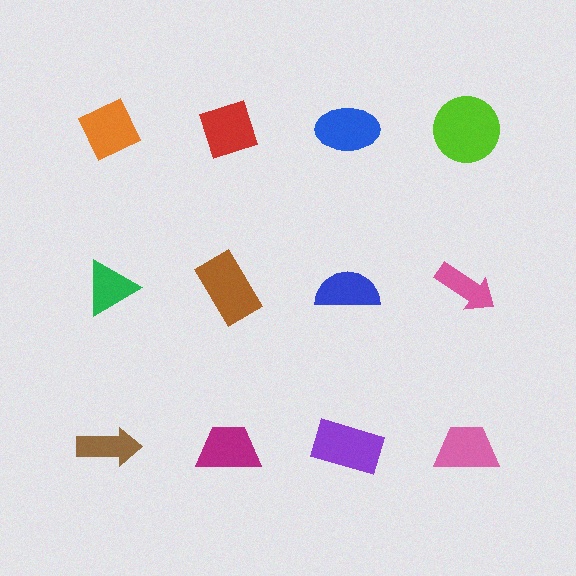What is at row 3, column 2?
A magenta trapezoid.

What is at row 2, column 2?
A brown rectangle.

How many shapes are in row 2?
4 shapes.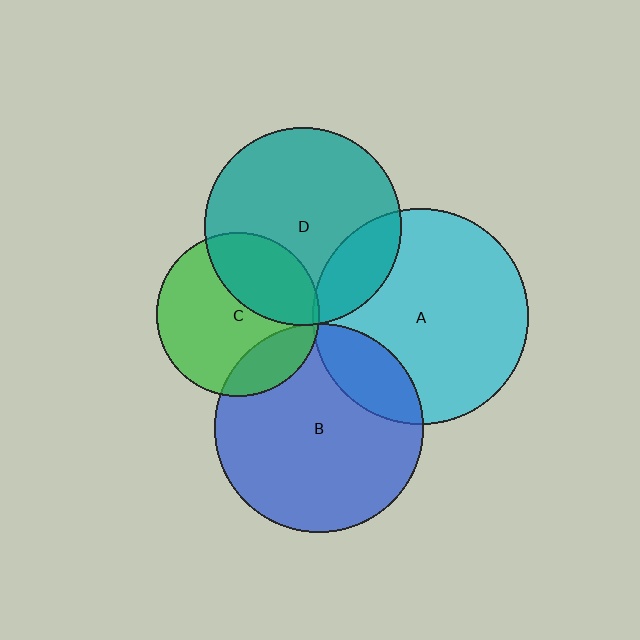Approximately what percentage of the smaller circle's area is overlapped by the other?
Approximately 20%.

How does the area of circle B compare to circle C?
Approximately 1.6 times.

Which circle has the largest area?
Circle A (cyan).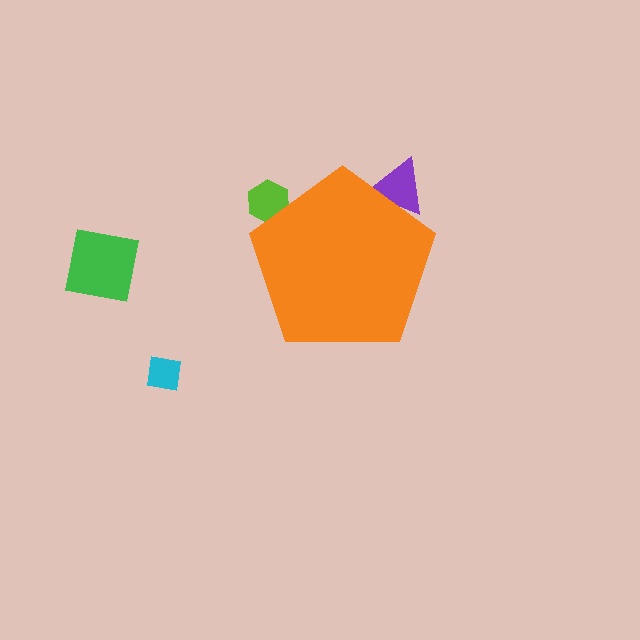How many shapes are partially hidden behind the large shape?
2 shapes are partially hidden.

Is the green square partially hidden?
No, the green square is fully visible.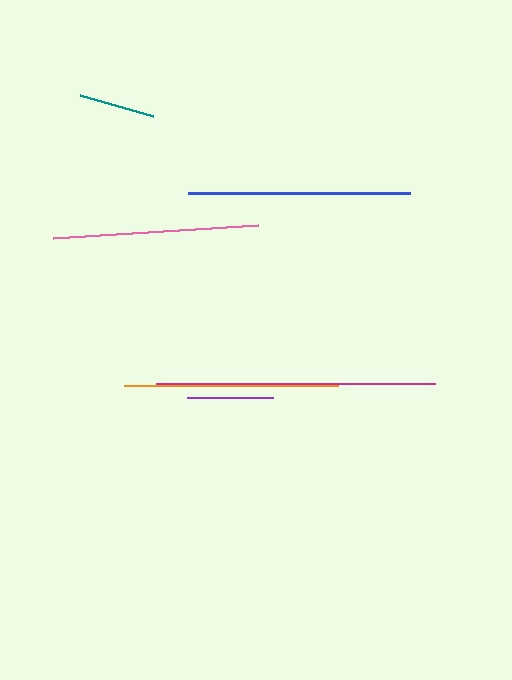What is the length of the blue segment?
The blue segment is approximately 223 pixels long.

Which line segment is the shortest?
The teal line is the shortest at approximately 76 pixels.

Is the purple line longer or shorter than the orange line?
The orange line is longer than the purple line.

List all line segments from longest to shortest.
From longest to shortest: magenta, blue, orange, pink, purple, teal.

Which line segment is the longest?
The magenta line is the longest at approximately 279 pixels.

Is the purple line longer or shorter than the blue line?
The blue line is longer than the purple line.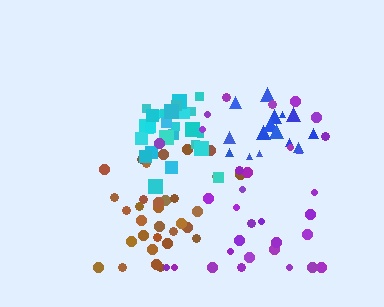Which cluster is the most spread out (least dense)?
Purple.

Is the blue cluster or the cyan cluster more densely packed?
Cyan.